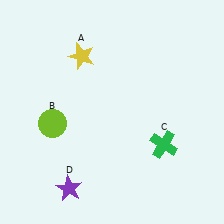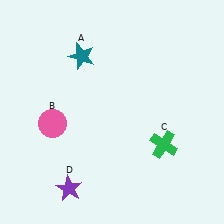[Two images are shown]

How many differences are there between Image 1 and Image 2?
There are 2 differences between the two images.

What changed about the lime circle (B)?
In Image 1, B is lime. In Image 2, it changed to pink.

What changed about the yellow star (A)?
In Image 1, A is yellow. In Image 2, it changed to teal.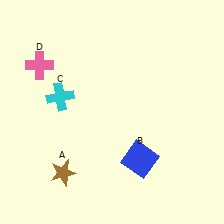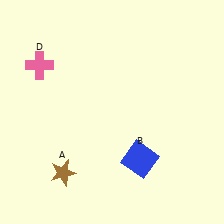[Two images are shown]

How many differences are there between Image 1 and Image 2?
There is 1 difference between the two images.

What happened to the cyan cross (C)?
The cyan cross (C) was removed in Image 2. It was in the top-left area of Image 1.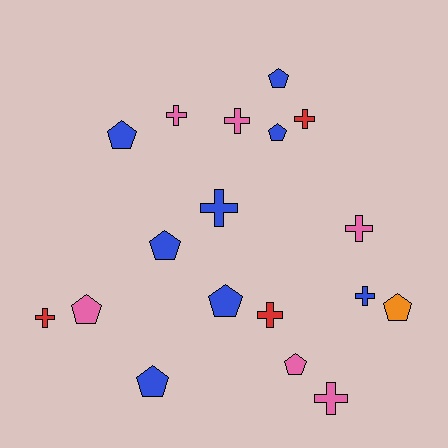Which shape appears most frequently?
Cross, with 9 objects.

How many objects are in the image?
There are 18 objects.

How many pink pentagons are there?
There are 2 pink pentagons.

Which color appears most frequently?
Blue, with 8 objects.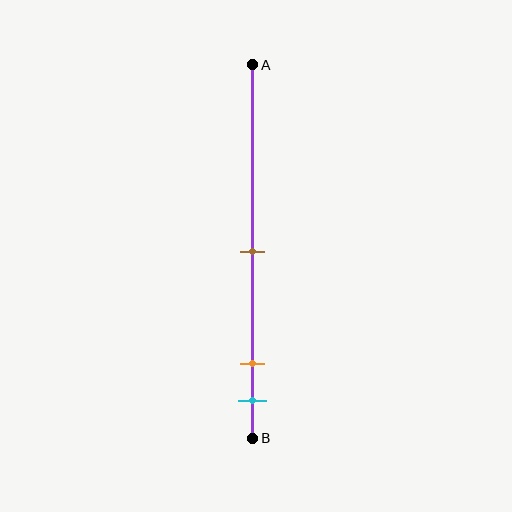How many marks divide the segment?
There are 3 marks dividing the segment.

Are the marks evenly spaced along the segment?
No, the marks are not evenly spaced.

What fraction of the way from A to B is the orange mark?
The orange mark is approximately 80% (0.8) of the way from A to B.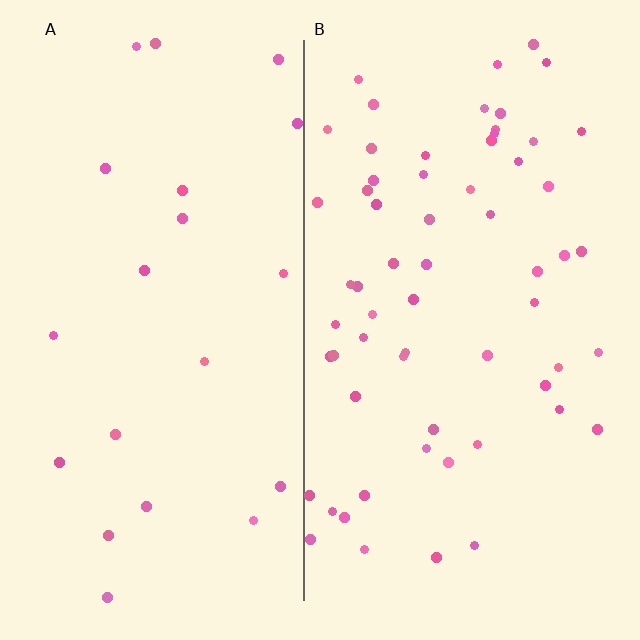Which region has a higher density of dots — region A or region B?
B (the right).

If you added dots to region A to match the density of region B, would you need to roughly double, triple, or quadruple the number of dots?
Approximately triple.